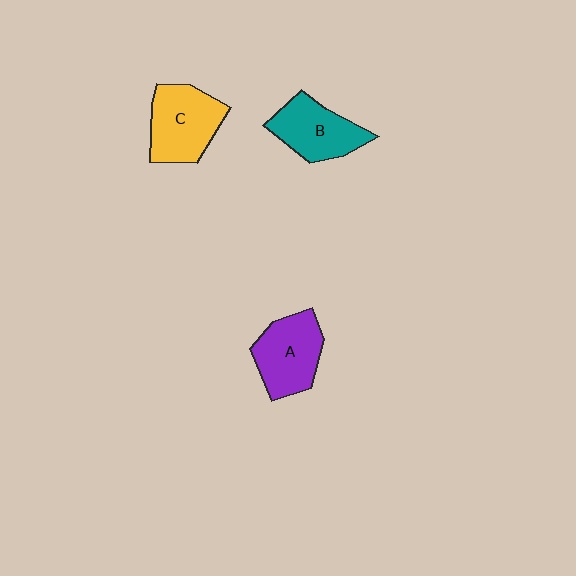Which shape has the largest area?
Shape C (yellow).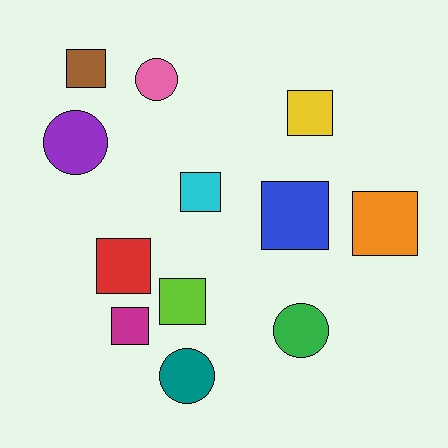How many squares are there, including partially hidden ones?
There are 8 squares.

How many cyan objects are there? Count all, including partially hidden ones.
There is 1 cyan object.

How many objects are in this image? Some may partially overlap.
There are 12 objects.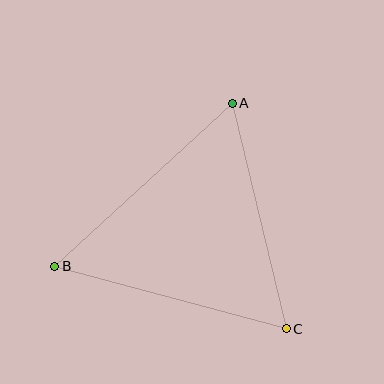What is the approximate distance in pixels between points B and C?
The distance between B and C is approximately 240 pixels.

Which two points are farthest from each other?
Points A and B are farthest from each other.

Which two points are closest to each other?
Points A and C are closest to each other.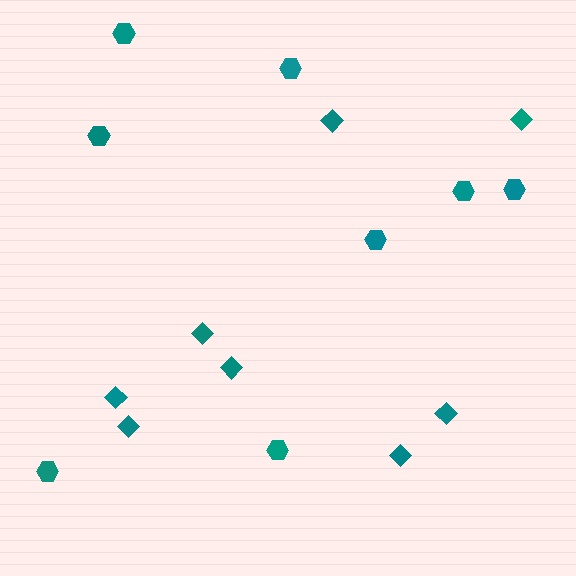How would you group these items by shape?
There are 2 groups: one group of hexagons (8) and one group of diamonds (8).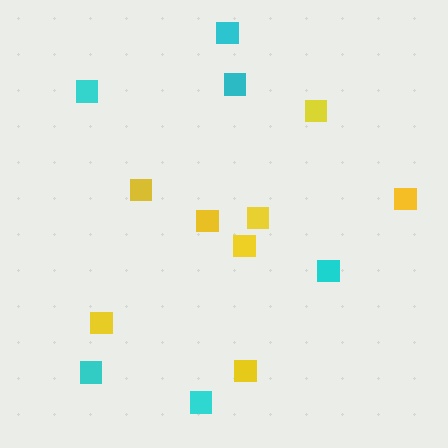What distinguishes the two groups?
There are 2 groups: one group of yellow squares (8) and one group of cyan squares (6).